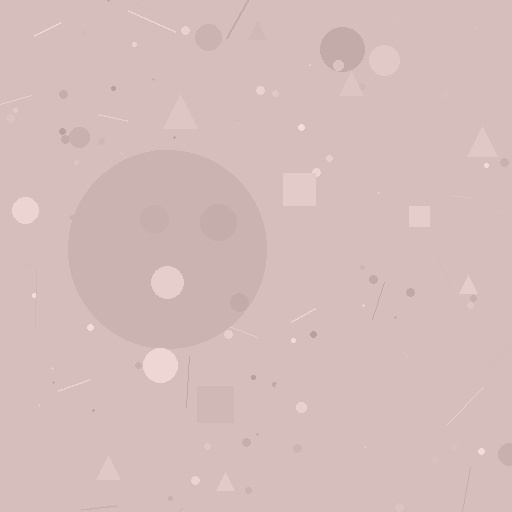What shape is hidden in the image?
A circle is hidden in the image.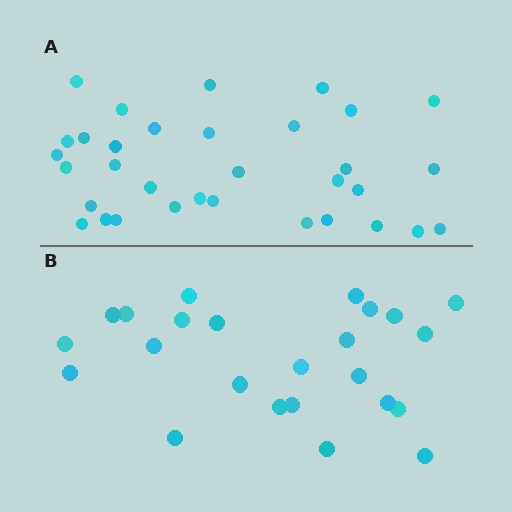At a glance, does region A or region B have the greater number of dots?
Region A (the top region) has more dots.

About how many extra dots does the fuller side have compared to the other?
Region A has roughly 8 or so more dots than region B.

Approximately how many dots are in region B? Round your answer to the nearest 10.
About 20 dots. (The exact count is 24, which rounds to 20.)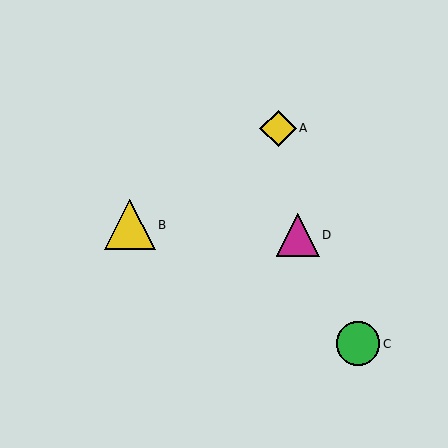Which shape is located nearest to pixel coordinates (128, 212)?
The yellow triangle (labeled B) at (130, 225) is nearest to that location.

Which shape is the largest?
The yellow triangle (labeled B) is the largest.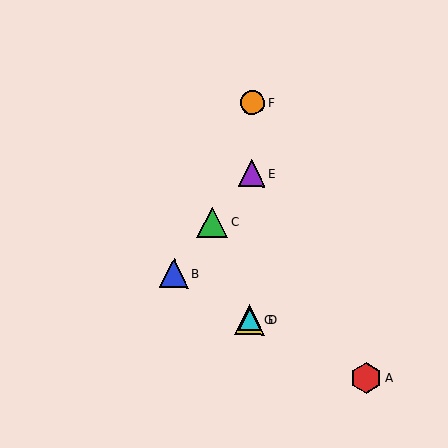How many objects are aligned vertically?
4 objects (D, E, F, G) are aligned vertically.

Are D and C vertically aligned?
No, D is at x≈250 and C is at x≈212.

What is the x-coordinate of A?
Object A is at x≈366.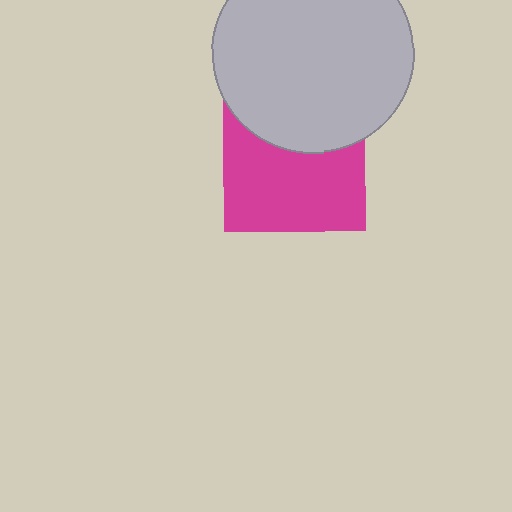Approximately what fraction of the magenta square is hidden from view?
Roughly 37% of the magenta square is hidden behind the light gray circle.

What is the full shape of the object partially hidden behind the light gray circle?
The partially hidden object is a magenta square.